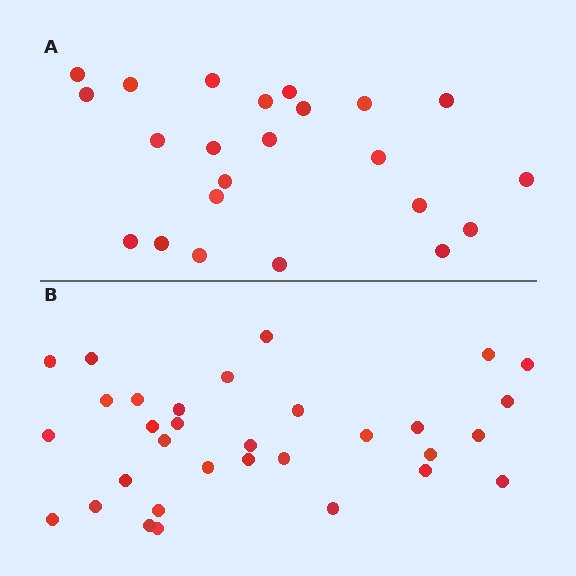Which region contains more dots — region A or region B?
Region B (the bottom region) has more dots.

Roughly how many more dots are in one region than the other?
Region B has roughly 8 or so more dots than region A.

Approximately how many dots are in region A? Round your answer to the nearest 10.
About 20 dots. (The exact count is 23, which rounds to 20.)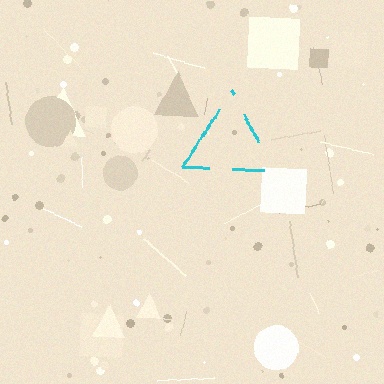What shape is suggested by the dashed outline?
The dashed outline suggests a triangle.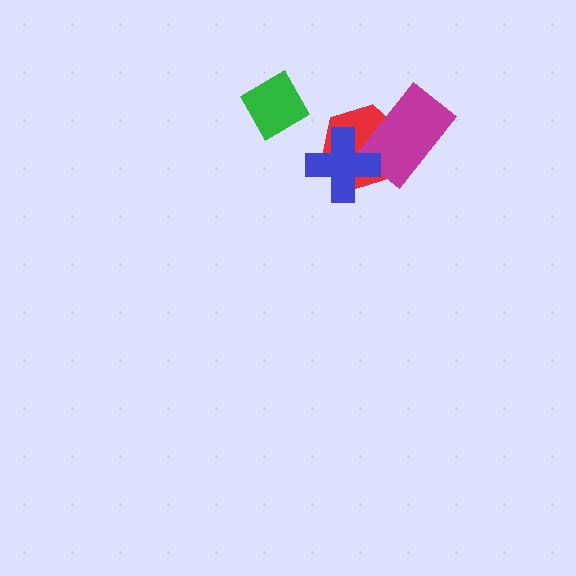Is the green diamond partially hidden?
No, no other shape covers it.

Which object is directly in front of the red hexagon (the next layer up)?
The magenta rectangle is directly in front of the red hexagon.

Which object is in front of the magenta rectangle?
The blue cross is in front of the magenta rectangle.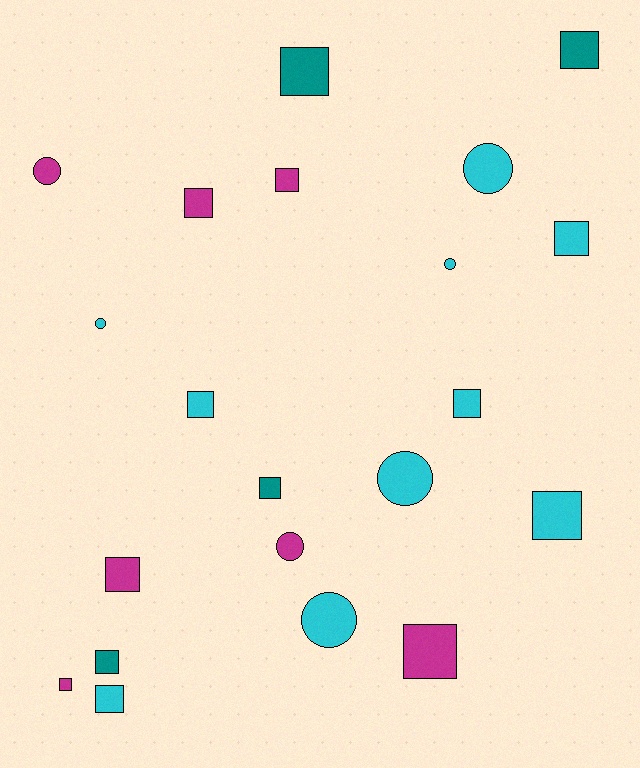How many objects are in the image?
There are 21 objects.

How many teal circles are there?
There are no teal circles.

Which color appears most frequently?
Cyan, with 10 objects.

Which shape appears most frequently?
Square, with 14 objects.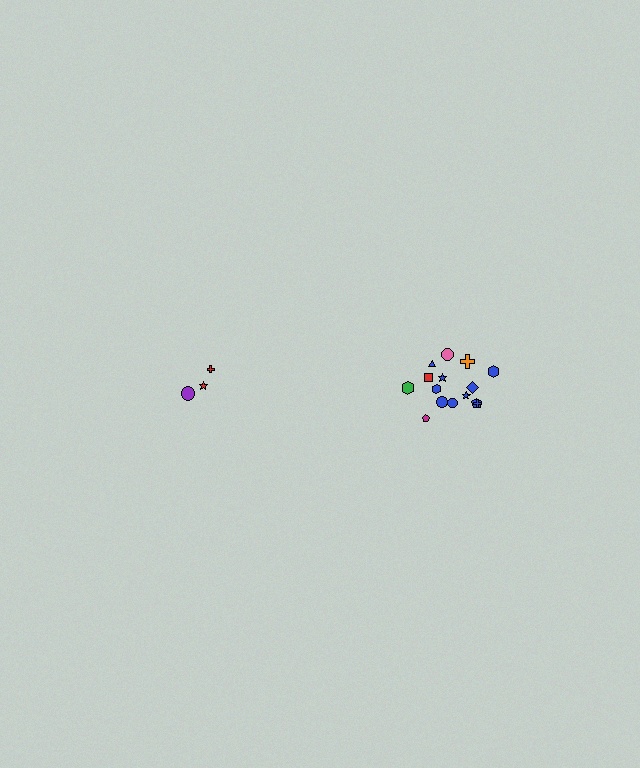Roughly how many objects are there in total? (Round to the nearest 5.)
Roughly 20 objects in total.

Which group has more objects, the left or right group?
The right group.